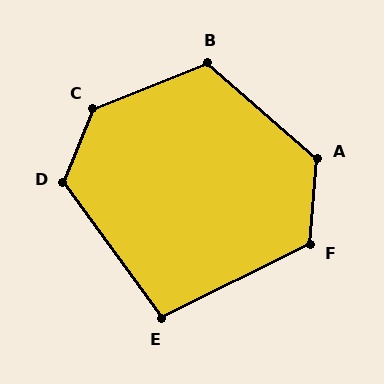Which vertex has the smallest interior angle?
E, at approximately 100 degrees.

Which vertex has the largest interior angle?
C, at approximately 134 degrees.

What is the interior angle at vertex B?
Approximately 118 degrees (obtuse).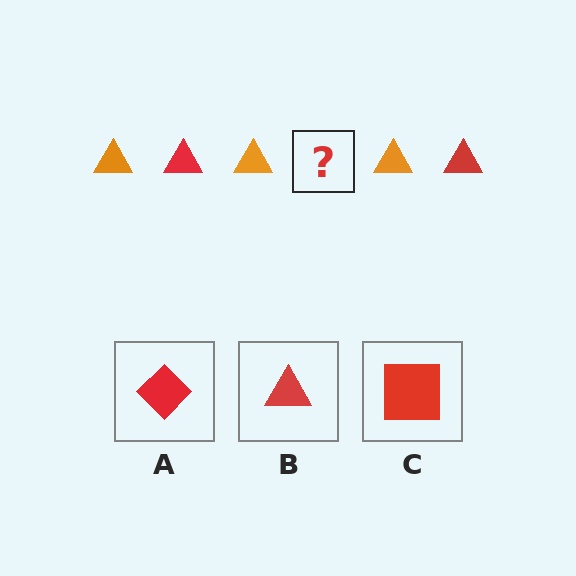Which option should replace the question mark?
Option B.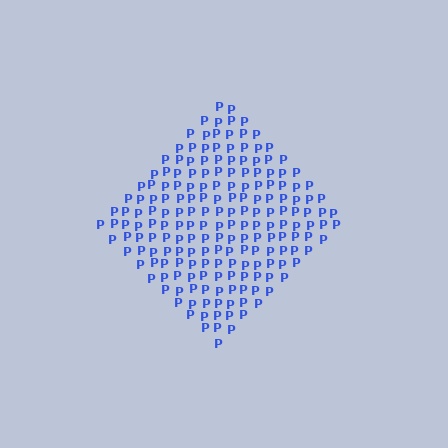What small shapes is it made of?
It is made of small letter P's.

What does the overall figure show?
The overall figure shows a diamond.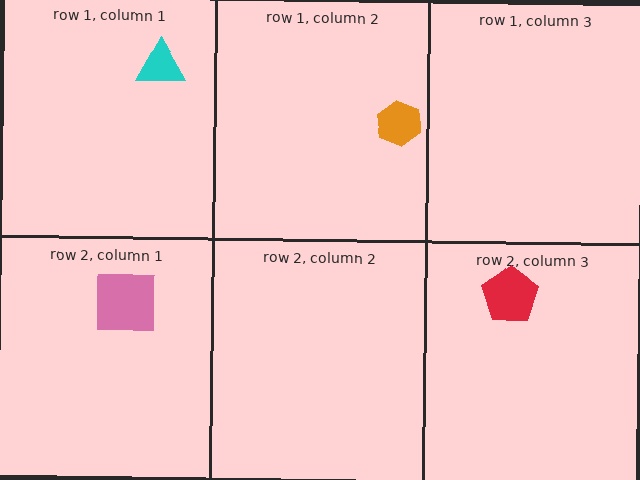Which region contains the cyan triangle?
The row 1, column 1 region.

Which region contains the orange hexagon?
The row 1, column 2 region.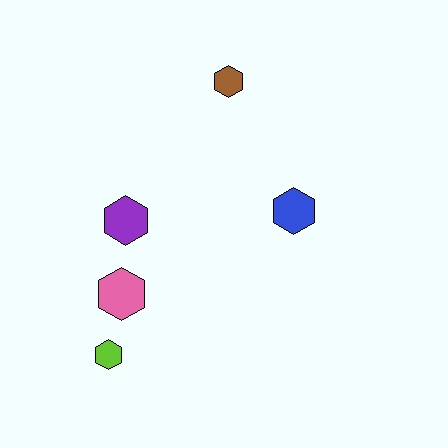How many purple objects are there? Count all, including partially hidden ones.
There is 1 purple object.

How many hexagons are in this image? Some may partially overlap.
There are 5 hexagons.